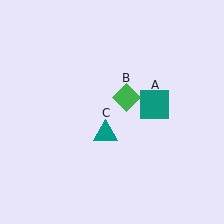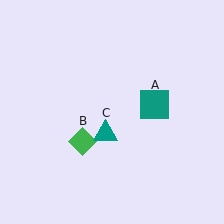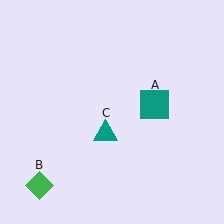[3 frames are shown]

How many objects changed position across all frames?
1 object changed position: green diamond (object B).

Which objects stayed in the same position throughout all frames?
Teal square (object A) and teal triangle (object C) remained stationary.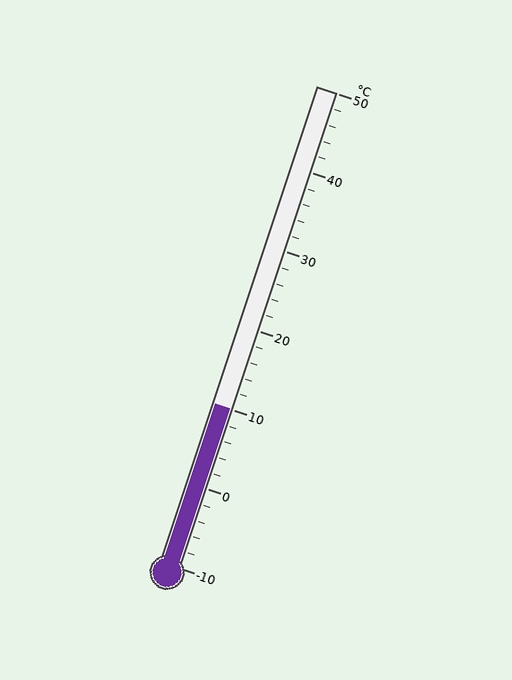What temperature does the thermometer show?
The thermometer shows approximately 10°C.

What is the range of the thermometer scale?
The thermometer scale ranges from -10°C to 50°C.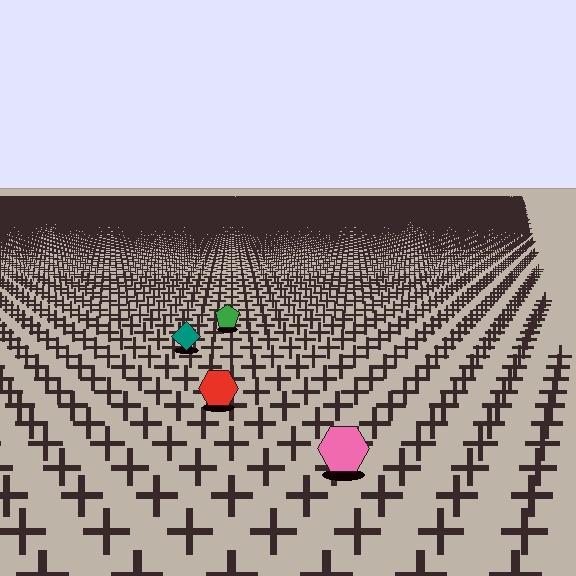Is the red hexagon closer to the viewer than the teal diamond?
Yes. The red hexagon is closer — you can tell from the texture gradient: the ground texture is coarser near it.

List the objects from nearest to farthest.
From nearest to farthest: the pink hexagon, the red hexagon, the teal diamond, the green pentagon.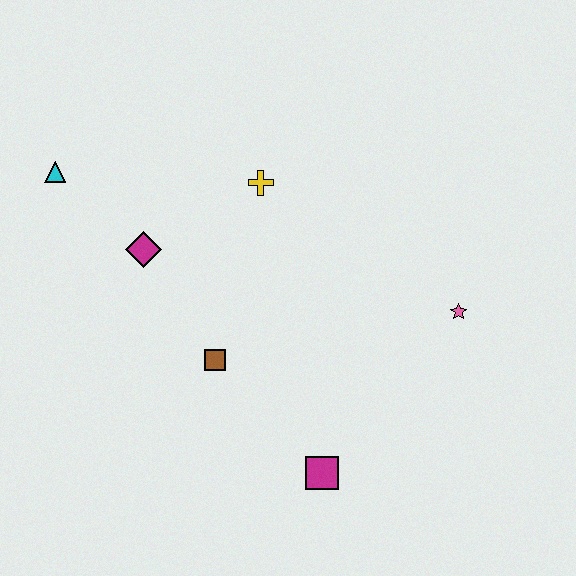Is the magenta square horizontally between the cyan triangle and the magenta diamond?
No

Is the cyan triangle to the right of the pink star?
No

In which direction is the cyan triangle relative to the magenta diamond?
The cyan triangle is to the left of the magenta diamond.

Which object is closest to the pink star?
The magenta square is closest to the pink star.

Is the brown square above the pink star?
No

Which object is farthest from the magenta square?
The cyan triangle is farthest from the magenta square.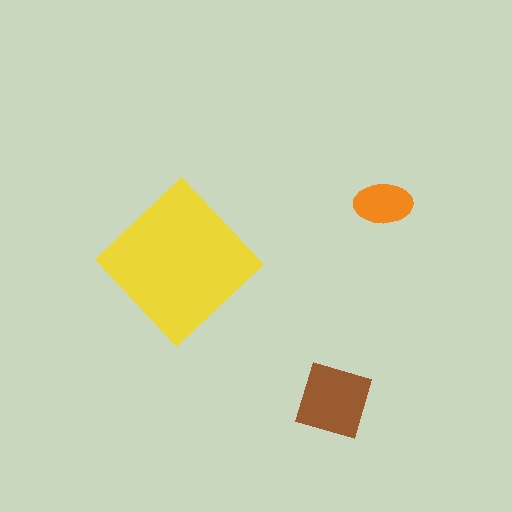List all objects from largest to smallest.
The yellow diamond, the brown diamond, the orange ellipse.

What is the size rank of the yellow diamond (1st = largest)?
1st.